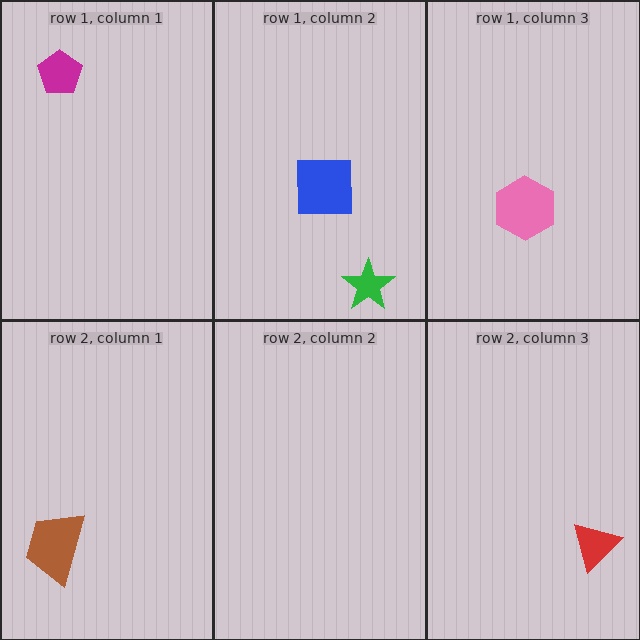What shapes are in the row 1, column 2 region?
The green star, the blue square.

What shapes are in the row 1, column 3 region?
The pink hexagon.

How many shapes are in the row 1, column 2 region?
2.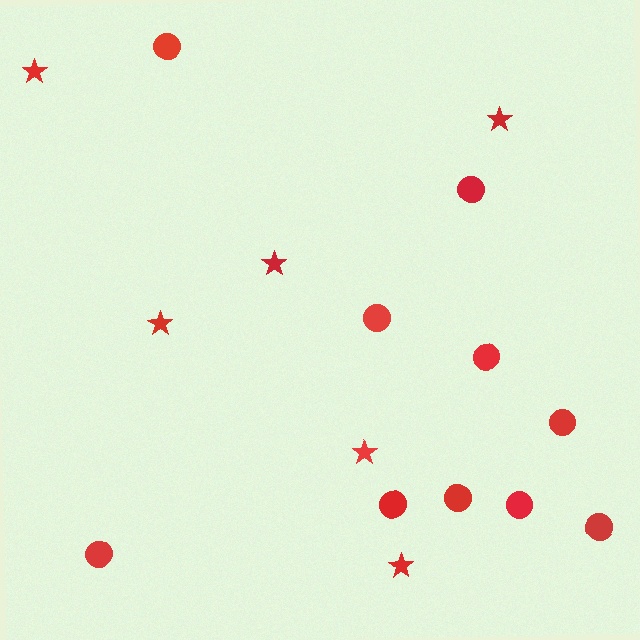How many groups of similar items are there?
There are 2 groups: one group of stars (6) and one group of circles (10).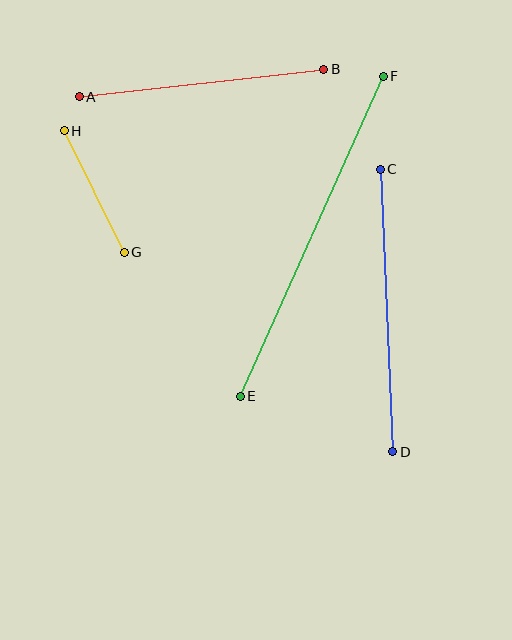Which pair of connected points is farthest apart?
Points E and F are farthest apart.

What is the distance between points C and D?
The distance is approximately 282 pixels.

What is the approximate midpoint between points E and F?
The midpoint is at approximately (312, 236) pixels.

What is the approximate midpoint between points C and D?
The midpoint is at approximately (386, 310) pixels.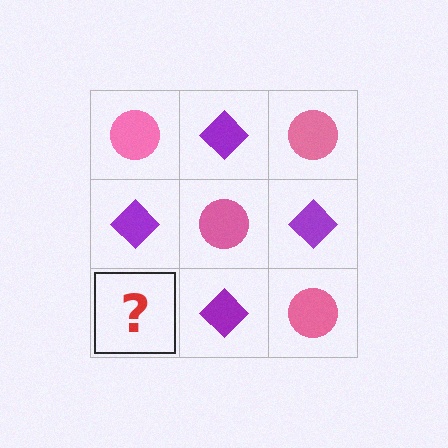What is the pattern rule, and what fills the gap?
The rule is that it alternates pink circle and purple diamond in a checkerboard pattern. The gap should be filled with a pink circle.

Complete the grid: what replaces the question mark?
The question mark should be replaced with a pink circle.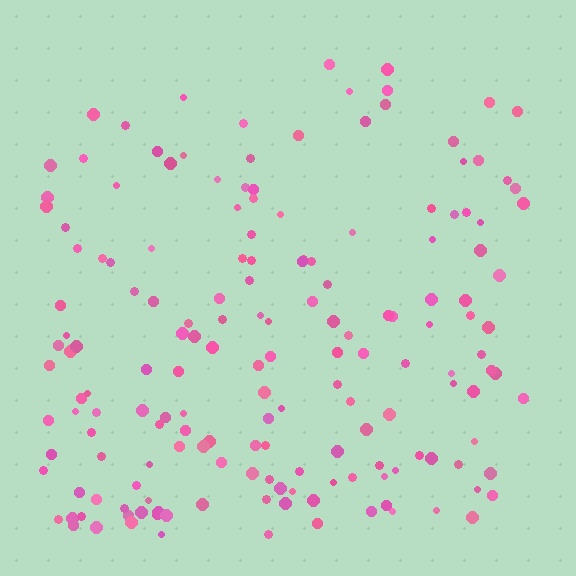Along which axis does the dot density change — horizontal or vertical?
Vertical.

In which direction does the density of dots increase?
From top to bottom, with the bottom side densest.